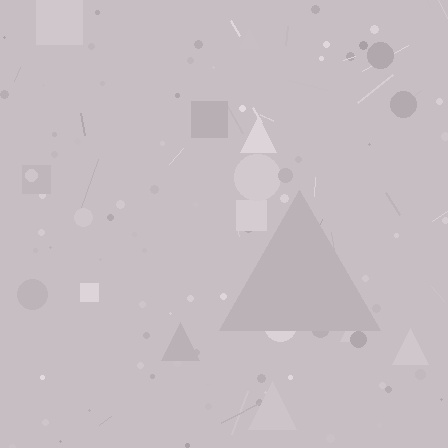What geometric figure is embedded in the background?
A triangle is embedded in the background.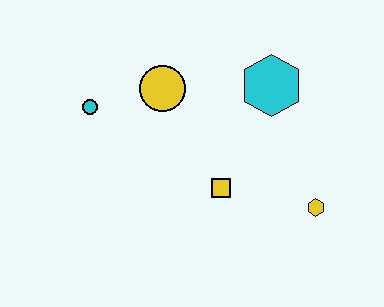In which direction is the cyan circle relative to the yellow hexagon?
The cyan circle is to the left of the yellow hexagon.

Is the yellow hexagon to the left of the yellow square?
No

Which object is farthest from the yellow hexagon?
The cyan circle is farthest from the yellow hexagon.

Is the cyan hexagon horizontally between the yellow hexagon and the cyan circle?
Yes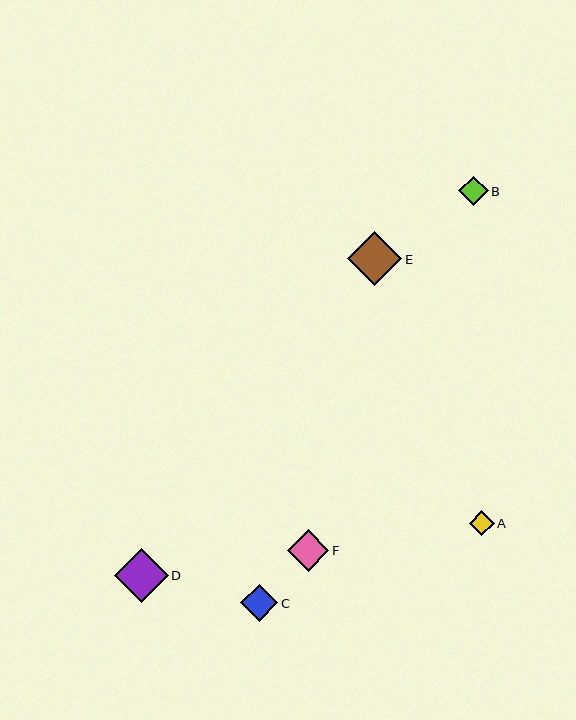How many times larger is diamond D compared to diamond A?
Diamond D is approximately 2.1 times the size of diamond A.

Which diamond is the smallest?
Diamond A is the smallest with a size of approximately 25 pixels.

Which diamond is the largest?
Diamond E is the largest with a size of approximately 54 pixels.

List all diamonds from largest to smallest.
From largest to smallest: E, D, F, C, B, A.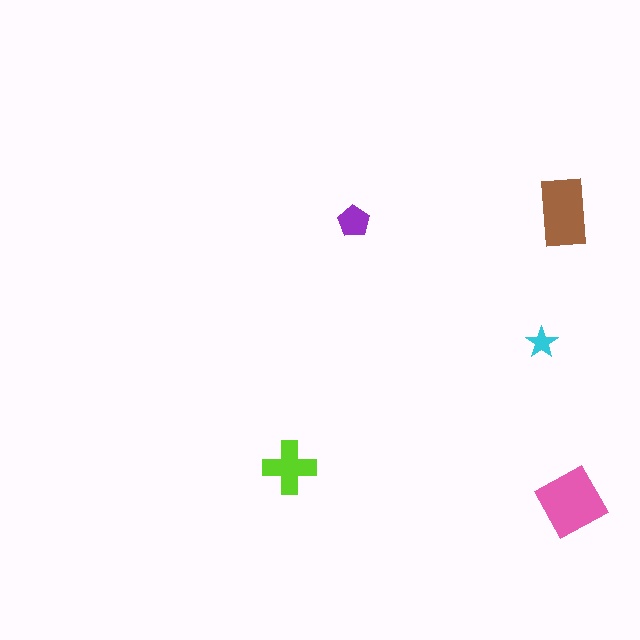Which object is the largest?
The pink diamond.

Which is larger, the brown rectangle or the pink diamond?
The pink diamond.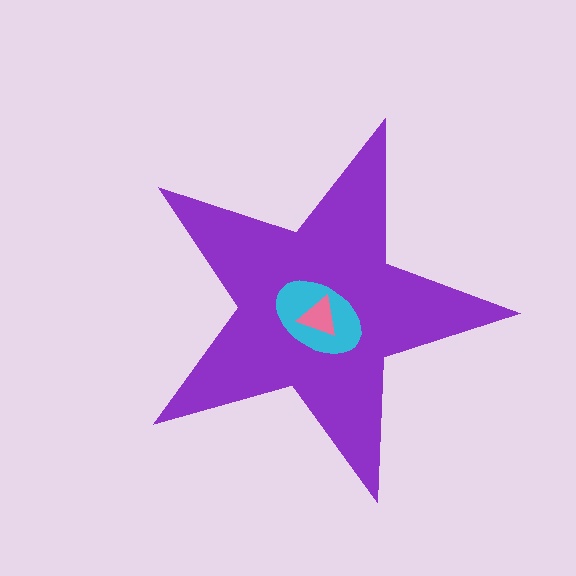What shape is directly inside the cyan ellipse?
The pink triangle.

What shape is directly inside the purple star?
The cyan ellipse.